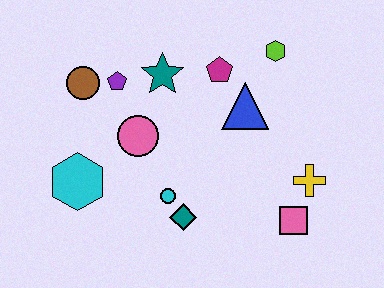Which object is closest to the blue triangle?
The magenta pentagon is closest to the blue triangle.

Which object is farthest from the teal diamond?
The lime hexagon is farthest from the teal diamond.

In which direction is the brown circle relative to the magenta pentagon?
The brown circle is to the left of the magenta pentagon.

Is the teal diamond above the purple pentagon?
No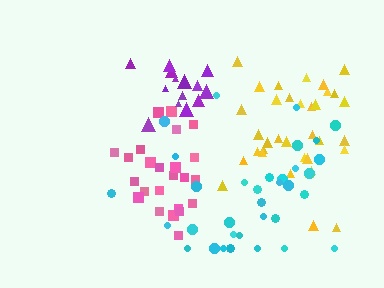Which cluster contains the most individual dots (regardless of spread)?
Yellow (35).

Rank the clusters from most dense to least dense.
pink, purple, yellow, cyan.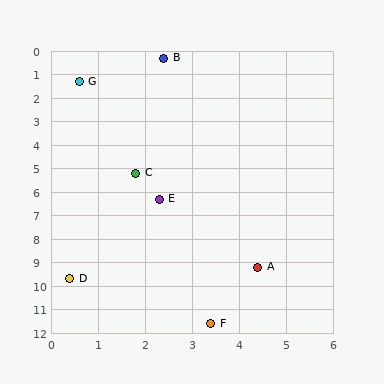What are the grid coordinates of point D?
Point D is at approximately (0.4, 9.7).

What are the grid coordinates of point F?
Point F is at approximately (3.4, 11.6).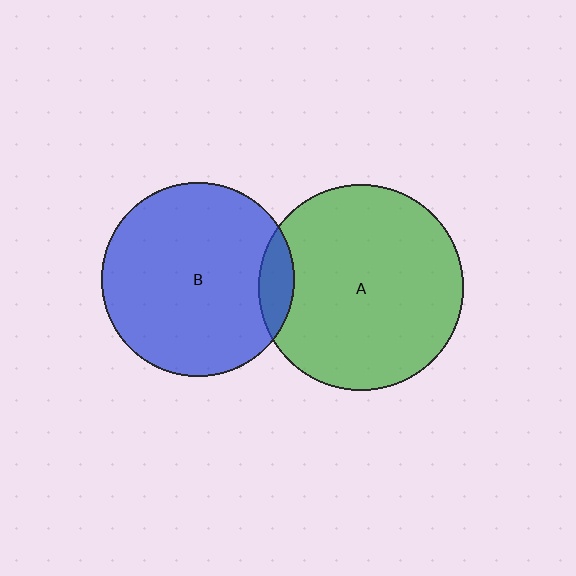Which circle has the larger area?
Circle A (green).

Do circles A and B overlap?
Yes.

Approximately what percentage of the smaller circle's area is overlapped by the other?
Approximately 10%.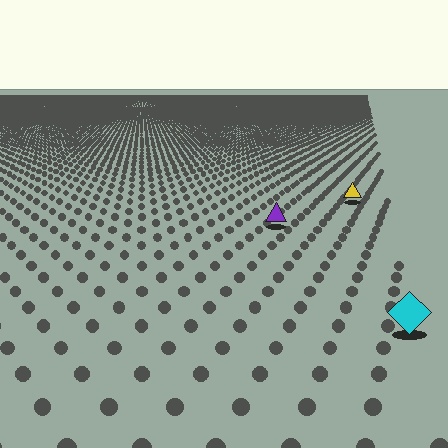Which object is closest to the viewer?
The cyan diamond is closest. The texture marks near it are larger and more spread out.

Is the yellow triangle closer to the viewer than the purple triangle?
No. The purple triangle is closer — you can tell from the texture gradient: the ground texture is coarser near it.